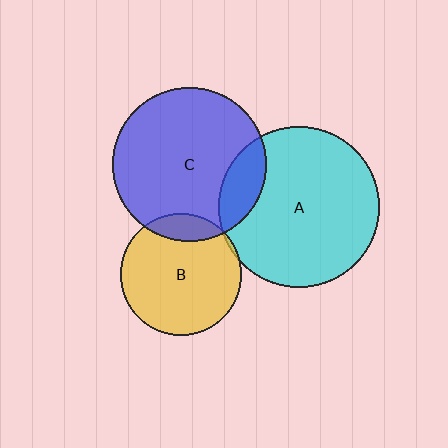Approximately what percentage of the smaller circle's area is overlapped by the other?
Approximately 15%.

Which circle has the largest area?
Circle A (cyan).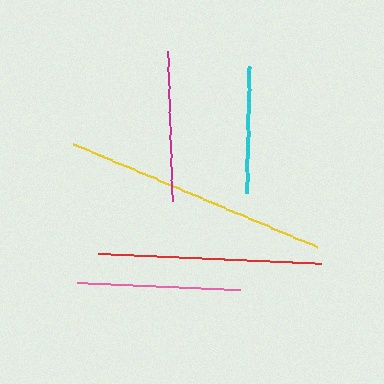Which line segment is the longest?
The yellow line is the longest at approximately 265 pixels.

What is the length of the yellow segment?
The yellow segment is approximately 265 pixels long.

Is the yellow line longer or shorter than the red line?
The yellow line is longer than the red line.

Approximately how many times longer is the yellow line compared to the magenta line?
The yellow line is approximately 1.8 times the length of the magenta line.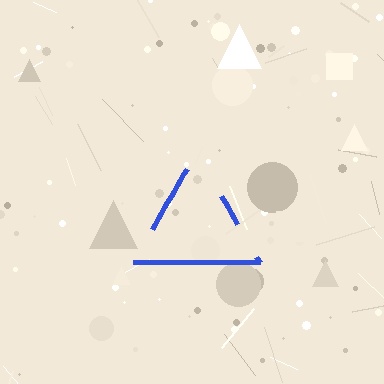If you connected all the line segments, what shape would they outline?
They would outline a triangle.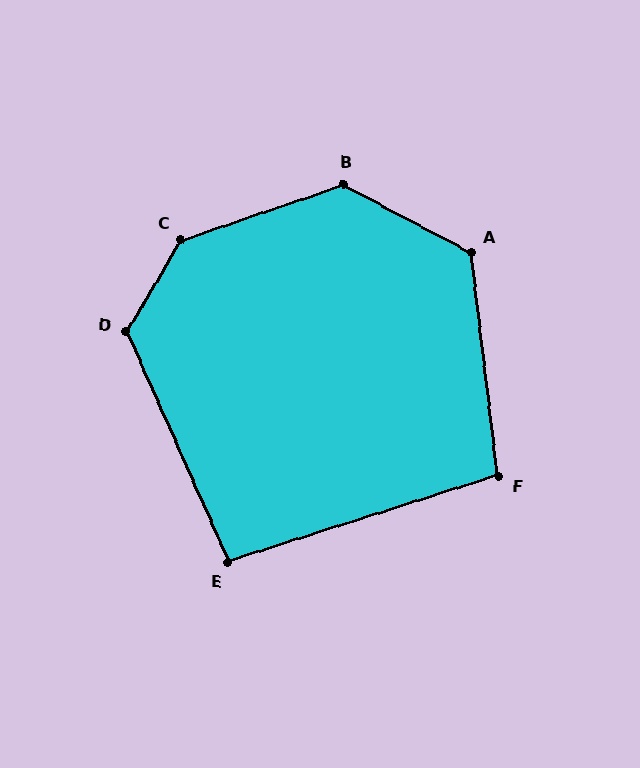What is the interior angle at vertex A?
Approximately 125 degrees (obtuse).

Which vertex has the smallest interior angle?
E, at approximately 96 degrees.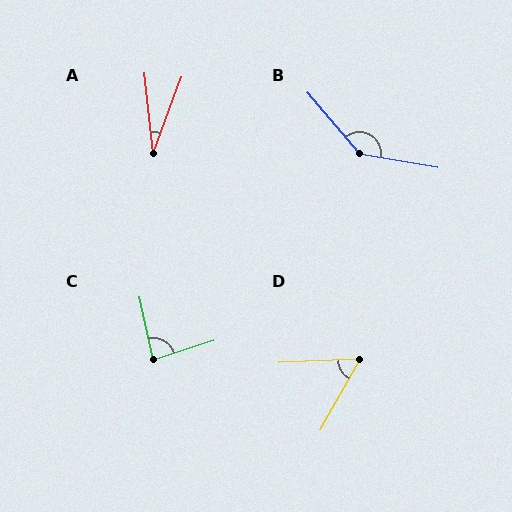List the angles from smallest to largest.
A (27°), D (58°), C (84°), B (140°).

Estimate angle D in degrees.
Approximately 58 degrees.